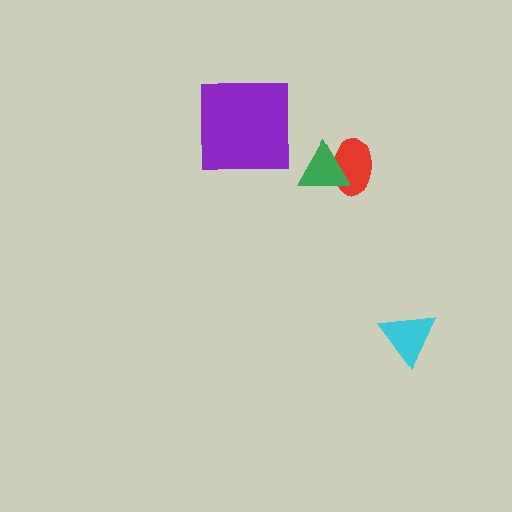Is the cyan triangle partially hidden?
No, no other shape covers it.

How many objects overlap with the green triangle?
1 object overlaps with the green triangle.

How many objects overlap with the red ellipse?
1 object overlaps with the red ellipse.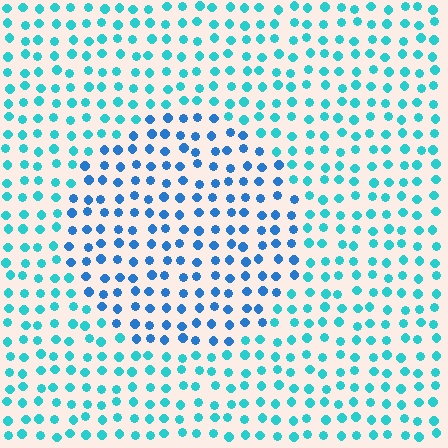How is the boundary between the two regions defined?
The boundary is defined purely by a slight shift in hue (about 32 degrees). Spacing, size, and orientation are identical on both sides.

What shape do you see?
I see a circle.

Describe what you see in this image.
The image is filled with small cyan elements in a uniform arrangement. A circle-shaped region is visible where the elements are tinted to a slightly different hue, forming a subtle color boundary.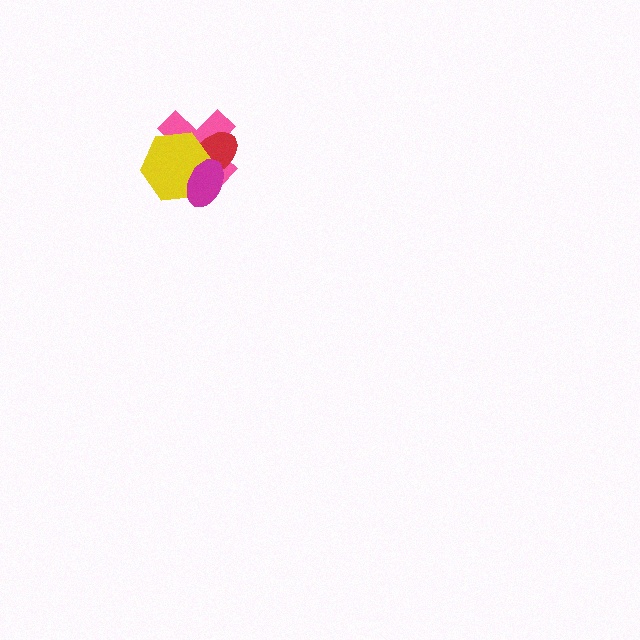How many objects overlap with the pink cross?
3 objects overlap with the pink cross.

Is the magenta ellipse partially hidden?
No, no other shape covers it.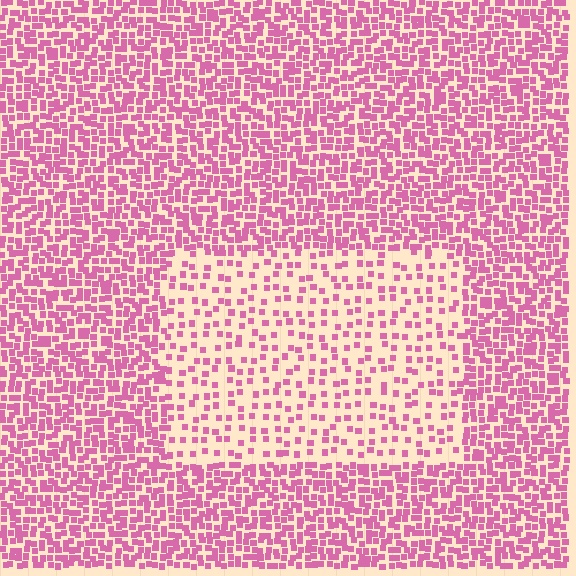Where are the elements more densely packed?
The elements are more densely packed outside the rectangle boundary.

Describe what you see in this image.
The image contains small pink elements arranged at two different densities. A rectangle-shaped region is visible where the elements are less densely packed than the surrounding area.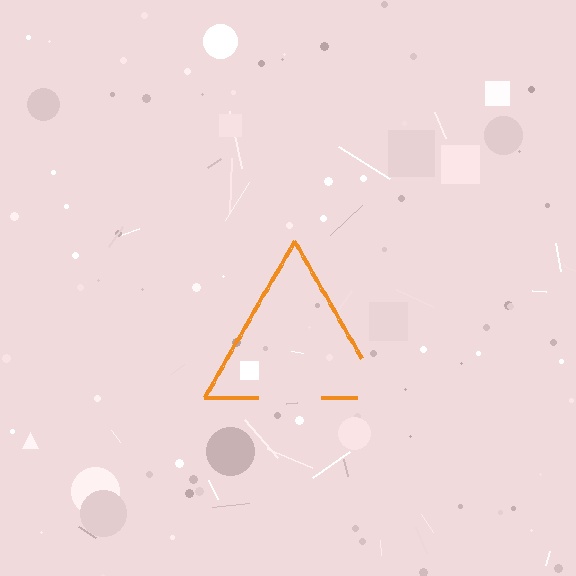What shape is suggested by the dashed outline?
The dashed outline suggests a triangle.